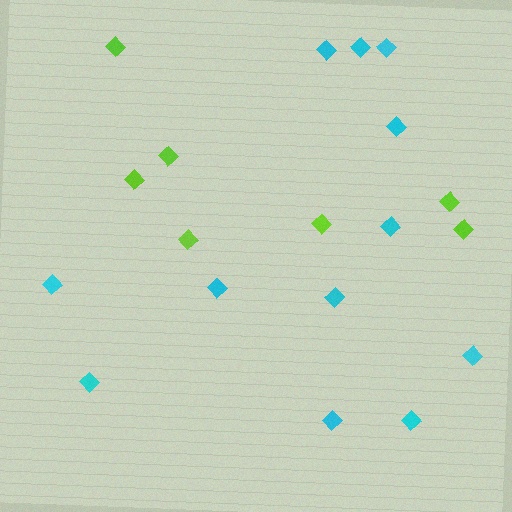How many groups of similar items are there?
There are 2 groups: one group of cyan diamonds (12) and one group of lime diamonds (7).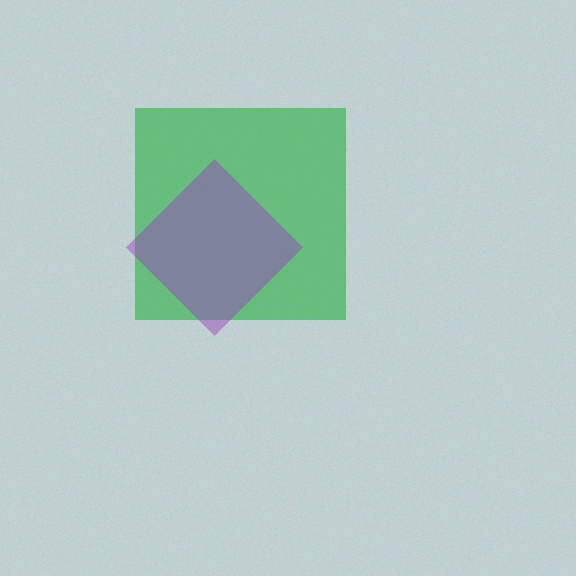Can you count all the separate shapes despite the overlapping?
Yes, there are 2 separate shapes.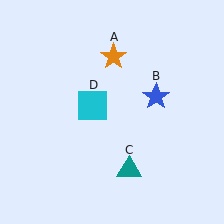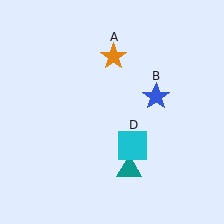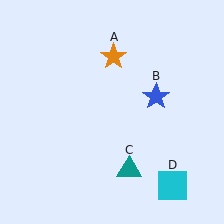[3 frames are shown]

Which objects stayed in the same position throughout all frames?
Orange star (object A) and blue star (object B) and teal triangle (object C) remained stationary.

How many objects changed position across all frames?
1 object changed position: cyan square (object D).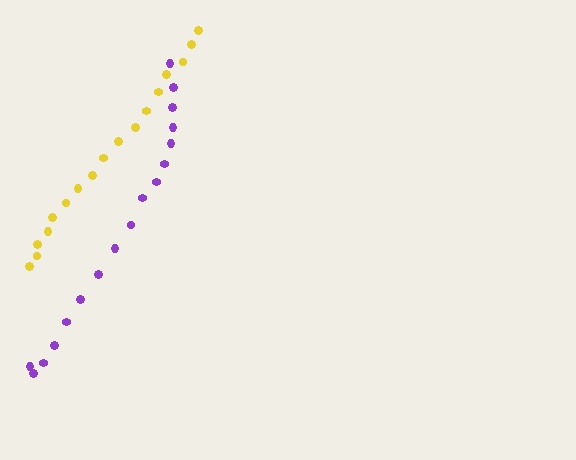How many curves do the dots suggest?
There are 2 distinct paths.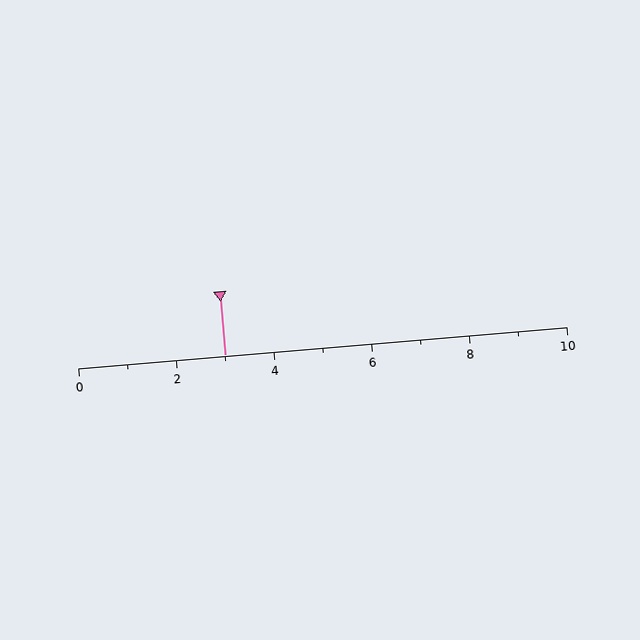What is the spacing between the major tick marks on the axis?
The major ticks are spaced 2 apart.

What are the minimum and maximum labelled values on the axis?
The axis runs from 0 to 10.